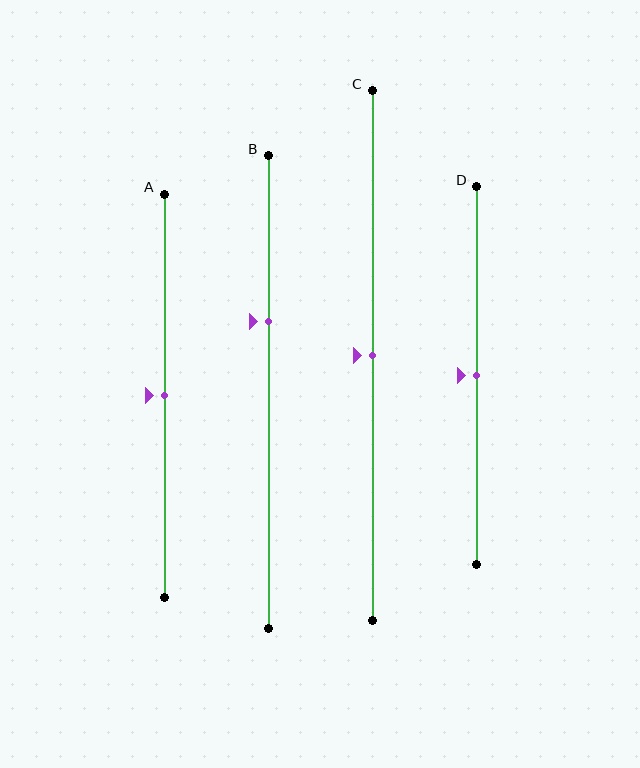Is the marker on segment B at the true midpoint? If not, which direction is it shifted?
No, the marker on segment B is shifted upward by about 15% of the segment length.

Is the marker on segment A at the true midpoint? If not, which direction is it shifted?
Yes, the marker on segment A is at the true midpoint.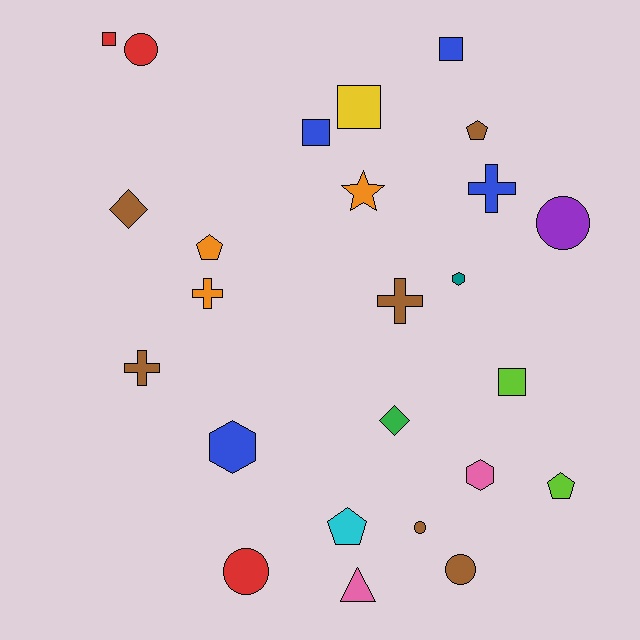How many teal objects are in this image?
There is 1 teal object.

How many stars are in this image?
There is 1 star.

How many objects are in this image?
There are 25 objects.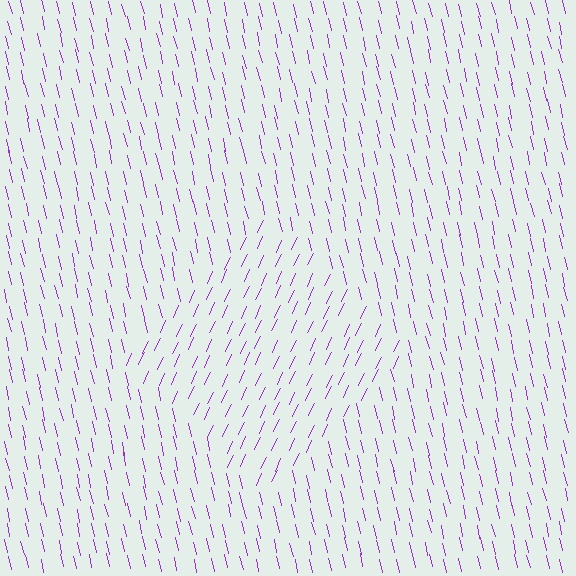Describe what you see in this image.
The image is filled with small purple line segments. A diamond region in the image has lines oriented differently from the surrounding lines, creating a visible texture boundary.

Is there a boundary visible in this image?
Yes, there is a texture boundary formed by a change in line orientation.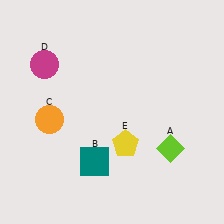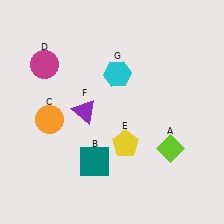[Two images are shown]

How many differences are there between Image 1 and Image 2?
There are 2 differences between the two images.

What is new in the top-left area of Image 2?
A purple triangle (F) was added in the top-left area of Image 2.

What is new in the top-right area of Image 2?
A cyan hexagon (G) was added in the top-right area of Image 2.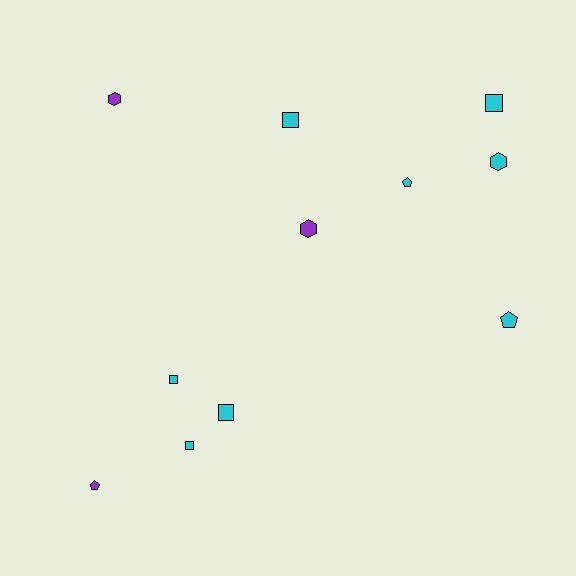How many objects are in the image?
There are 11 objects.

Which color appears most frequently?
Cyan, with 8 objects.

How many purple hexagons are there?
There are 2 purple hexagons.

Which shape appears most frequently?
Square, with 5 objects.